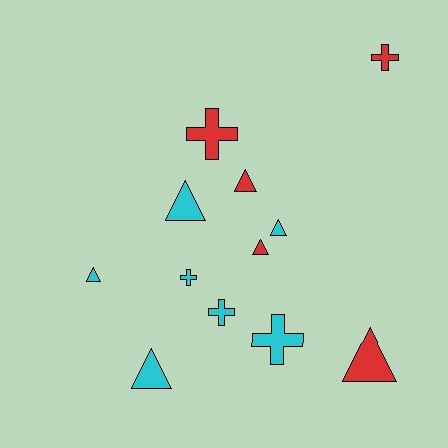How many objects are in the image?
There are 12 objects.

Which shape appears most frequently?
Triangle, with 7 objects.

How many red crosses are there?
There are 2 red crosses.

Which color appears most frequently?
Cyan, with 7 objects.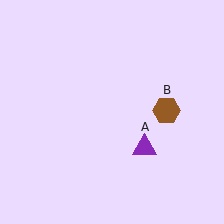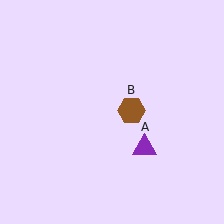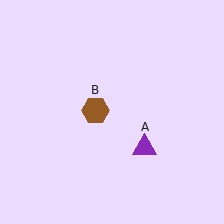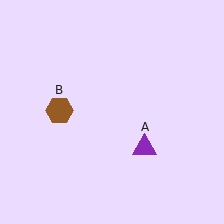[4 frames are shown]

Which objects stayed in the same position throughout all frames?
Purple triangle (object A) remained stationary.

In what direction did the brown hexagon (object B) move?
The brown hexagon (object B) moved left.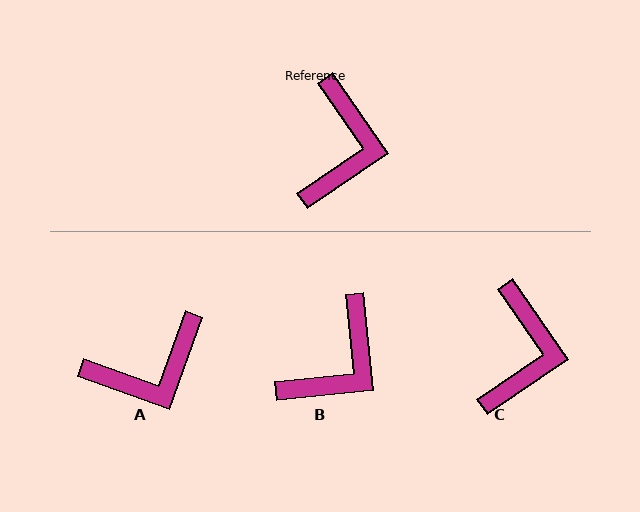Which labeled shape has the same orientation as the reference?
C.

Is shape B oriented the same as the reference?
No, it is off by about 29 degrees.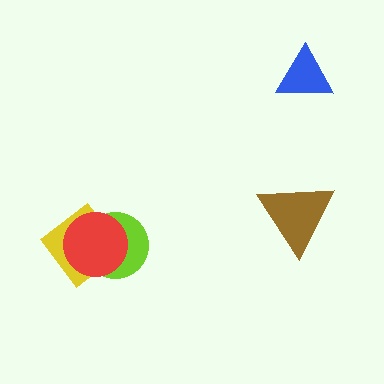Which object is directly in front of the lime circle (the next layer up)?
The yellow diamond is directly in front of the lime circle.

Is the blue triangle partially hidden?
No, no other shape covers it.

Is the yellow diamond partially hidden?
Yes, it is partially covered by another shape.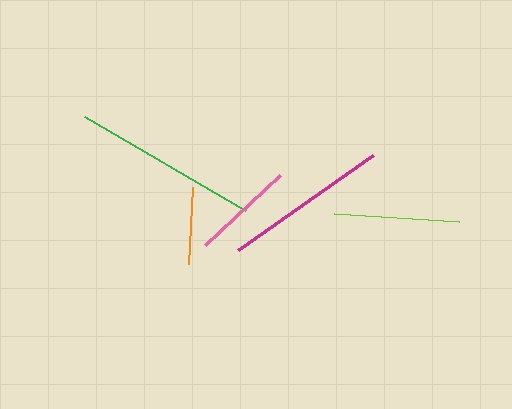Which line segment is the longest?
The green line is the longest at approximately 187 pixels.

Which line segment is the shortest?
The orange line is the shortest at approximately 78 pixels.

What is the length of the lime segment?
The lime segment is approximately 126 pixels long.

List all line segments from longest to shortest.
From longest to shortest: green, magenta, lime, pink, orange.